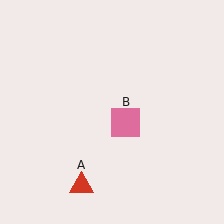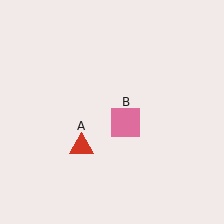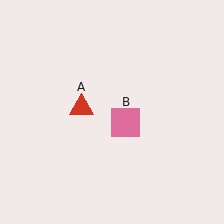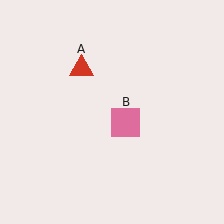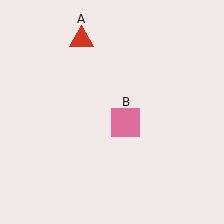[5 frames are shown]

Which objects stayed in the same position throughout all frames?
Pink square (object B) remained stationary.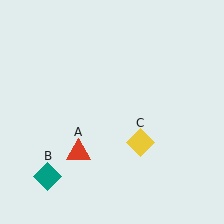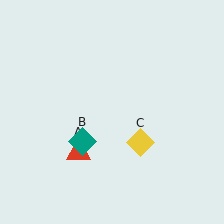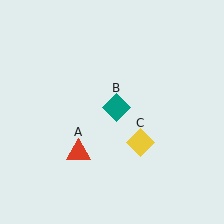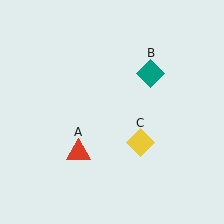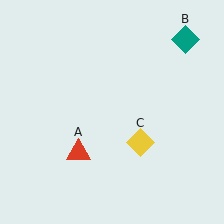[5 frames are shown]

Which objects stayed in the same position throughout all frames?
Red triangle (object A) and yellow diamond (object C) remained stationary.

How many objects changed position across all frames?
1 object changed position: teal diamond (object B).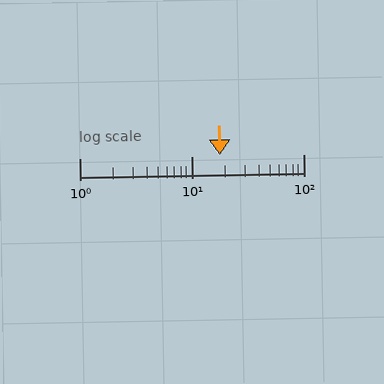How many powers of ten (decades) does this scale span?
The scale spans 2 decades, from 1 to 100.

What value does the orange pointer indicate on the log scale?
The pointer indicates approximately 18.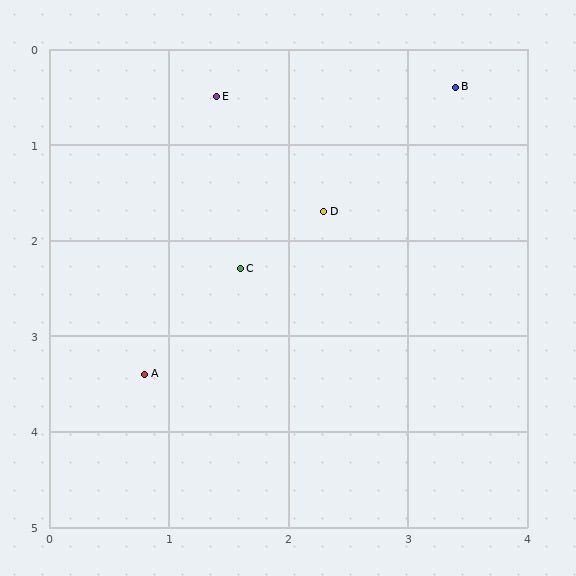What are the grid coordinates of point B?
Point B is at approximately (3.4, 0.4).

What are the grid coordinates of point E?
Point E is at approximately (1.4, 0.5).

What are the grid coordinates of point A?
Point A is at approximately (0.8, 3.4).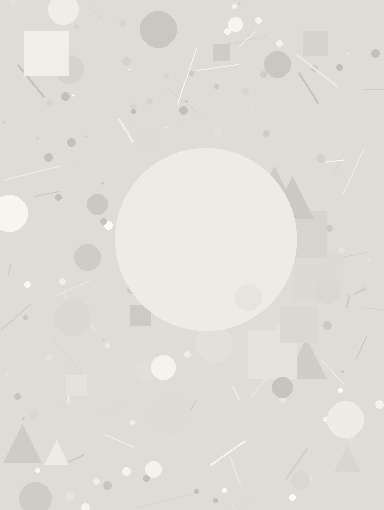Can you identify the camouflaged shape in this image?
The camouflaged shape is a circle.